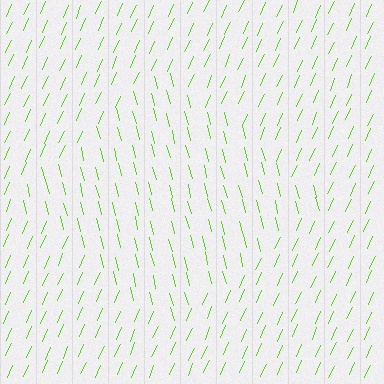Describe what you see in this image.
The image is filled with small lime line segments. A diamond region in the image has lines oriented differently from the surrounding lines, creating a visible texture boundary.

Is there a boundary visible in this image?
Yes, there is a texture boundary formed by a change in line orientation.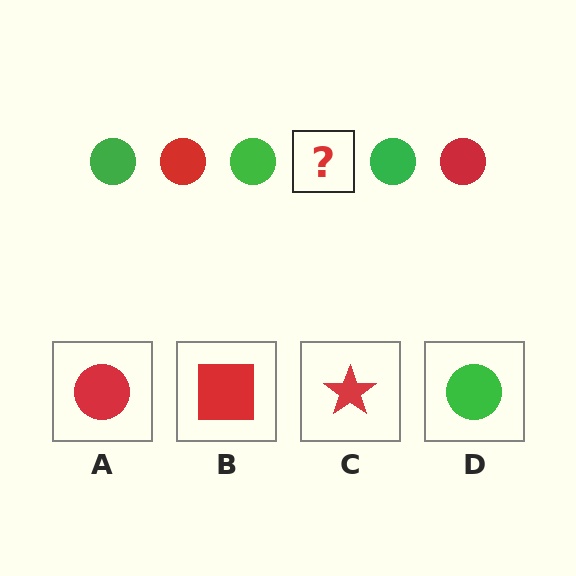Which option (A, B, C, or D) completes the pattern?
A.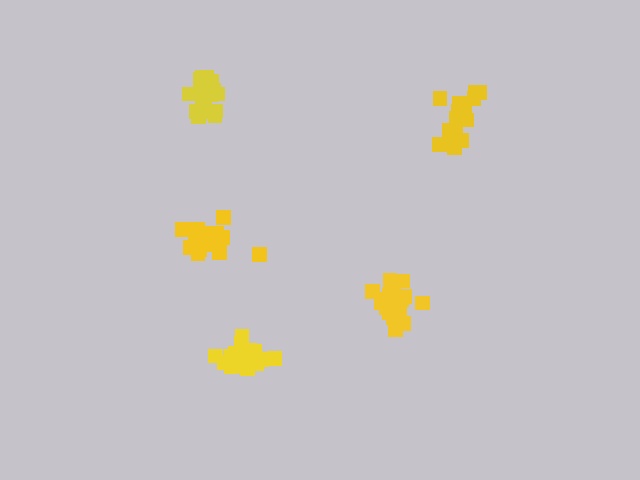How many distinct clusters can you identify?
There are 5 distinct clusters.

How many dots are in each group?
Group 1: 17 dots, Group 2: 20 dots, Group 3: 20 dots, Group 4: 17 dots, Group 5: 19 dots (93 total).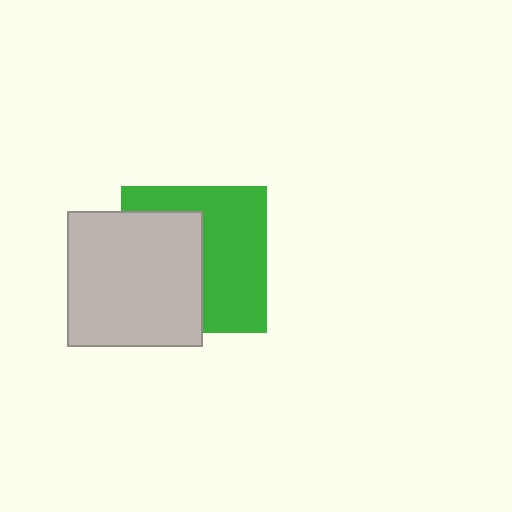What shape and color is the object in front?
The object in front is a light gray square.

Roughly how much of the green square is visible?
About half of it is visible (roughly 54%).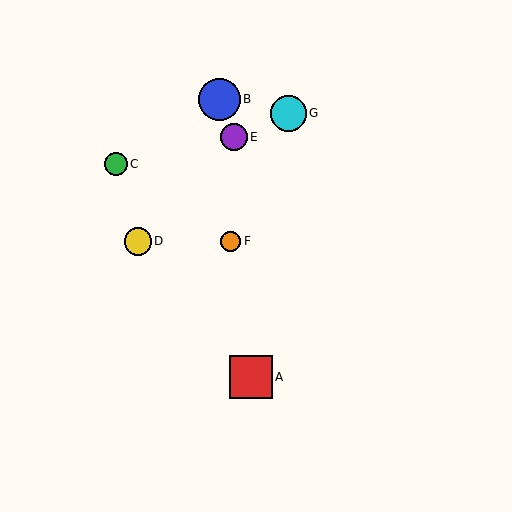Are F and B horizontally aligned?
No, F is at y≈241 and B is at y≈99.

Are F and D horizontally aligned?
Yes, both are at y≈241.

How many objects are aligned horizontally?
2 objects (D, F) are aligned horizontally.